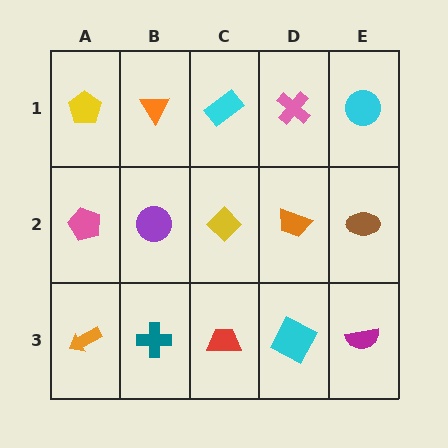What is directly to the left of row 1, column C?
An orange triangle.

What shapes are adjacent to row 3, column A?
A pink pentagon (row 2, column A), a teal cross (row 3, column B).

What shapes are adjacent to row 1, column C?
A yellow diamond (row 2, column C), an orange triangle (row 1, column B), a pink cross (row 1, column D).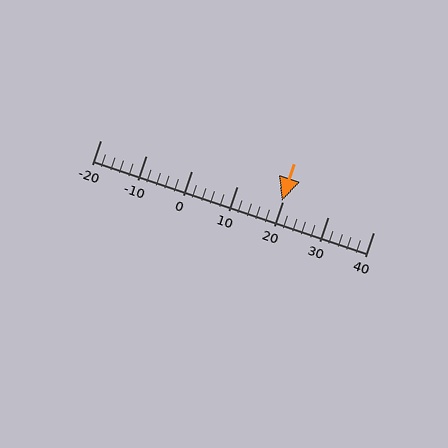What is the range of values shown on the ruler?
The ruler shows values from -20 to 40.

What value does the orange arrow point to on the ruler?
The orange arrow points to approximately 20.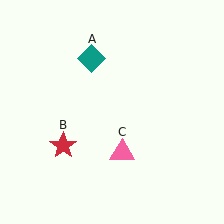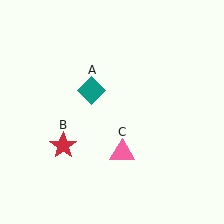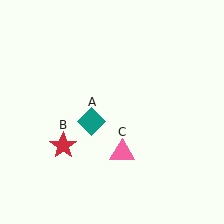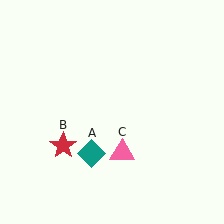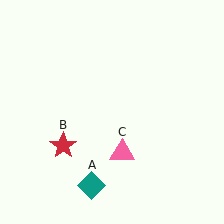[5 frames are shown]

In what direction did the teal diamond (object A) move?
The teal diamond (object A) moved down.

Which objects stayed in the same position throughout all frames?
Red star (object B) and pink triangle (object C) remained stationary.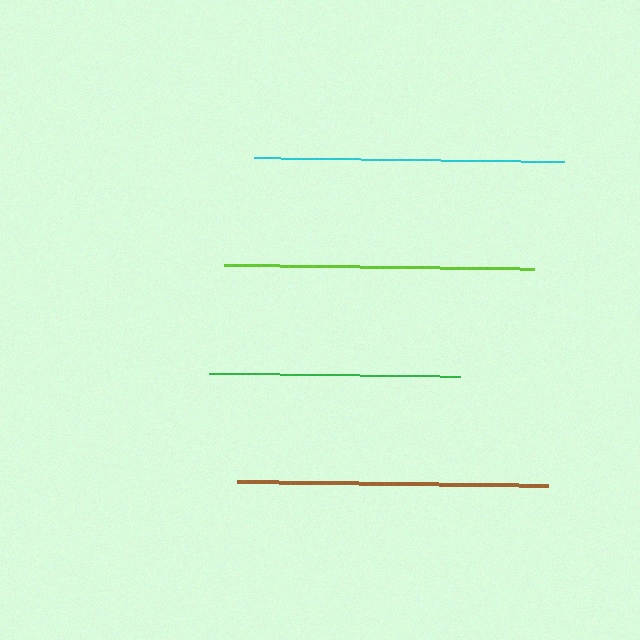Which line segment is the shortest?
The green line is the shortest at approximately 251 pixels.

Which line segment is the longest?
The brown line is the longest at approximately 311 pixels.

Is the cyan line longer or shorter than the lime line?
The lime line is longer than the cyan line.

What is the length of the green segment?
The green segment is approximately 251 pixels long.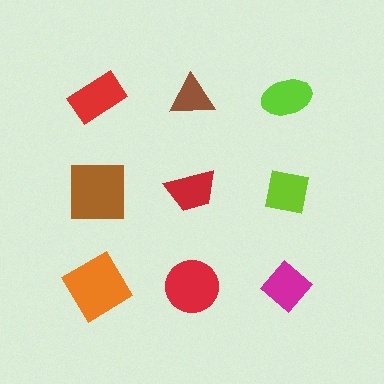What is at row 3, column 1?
An orange diamond.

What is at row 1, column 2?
A brown triangle.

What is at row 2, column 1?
A brown square.